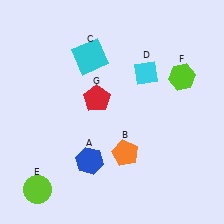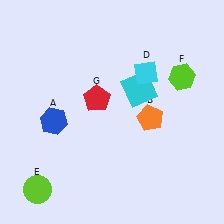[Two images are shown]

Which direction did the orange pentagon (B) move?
The orange pentagon (B) moved up.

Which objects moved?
The objects that moved are: the blue hexagon (A), the orange pentagon (B), the cyan square (C).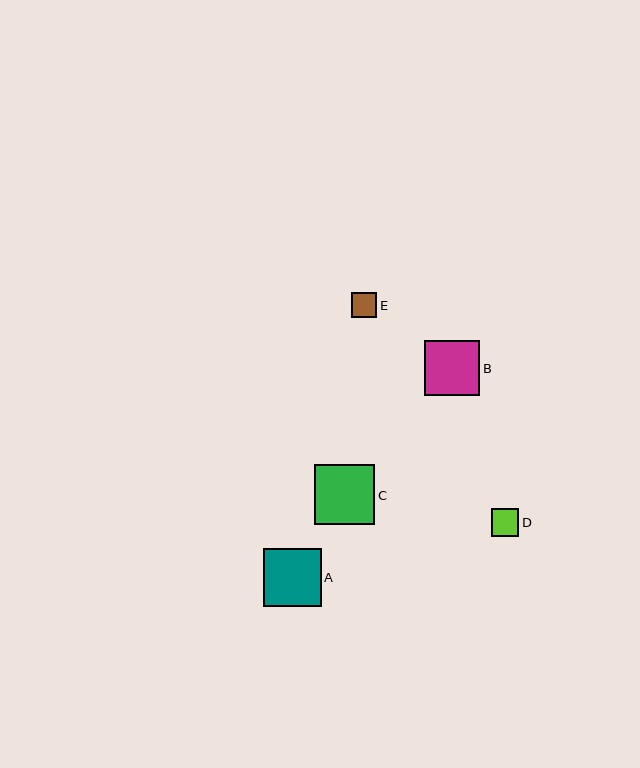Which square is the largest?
Square C is the largest with a size of approximately 60 pixels.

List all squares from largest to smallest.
From largest to smallest: C, A, B, D, E.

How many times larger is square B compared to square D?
Square B is approximately 2.0 times the size of square D.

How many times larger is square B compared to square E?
Square B is approximately 2.2 times the size of square E.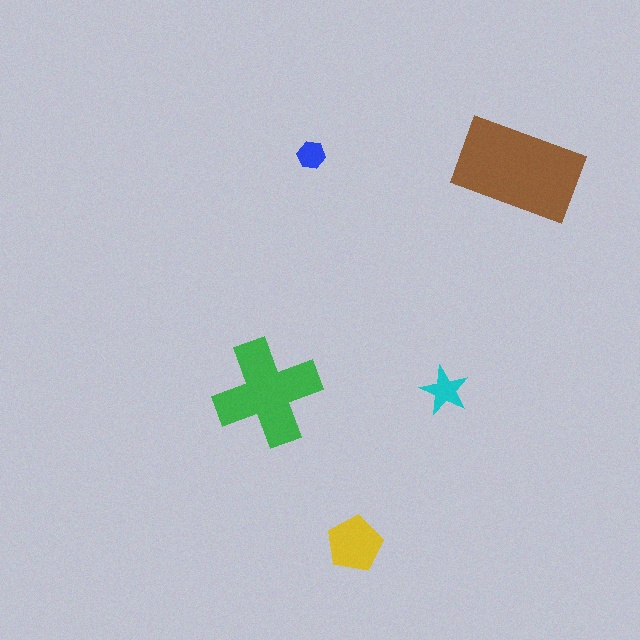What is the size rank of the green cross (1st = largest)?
2nd.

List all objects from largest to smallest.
The brown rectangle, the green cross, the yellow pentagon, the cyan star, the blue hexagon.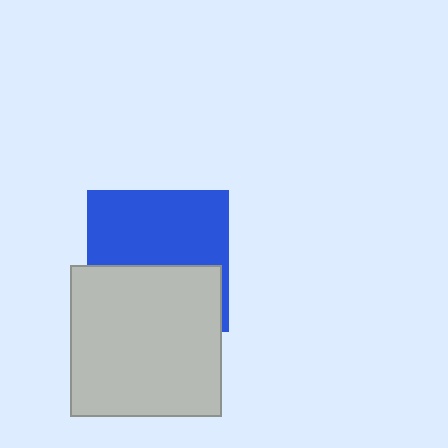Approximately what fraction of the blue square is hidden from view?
Roughly 44% of the blue square is hidden behind the light gray square.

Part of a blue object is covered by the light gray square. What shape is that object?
It is a square.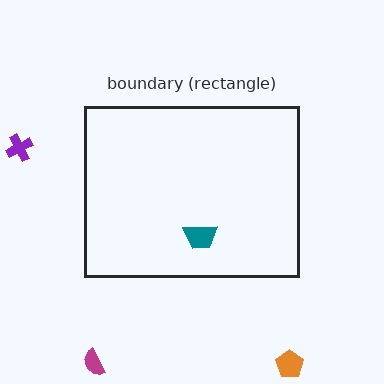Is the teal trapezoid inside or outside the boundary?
Inside.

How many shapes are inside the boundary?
1 inside, 3 outside.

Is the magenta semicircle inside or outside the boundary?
Outside.